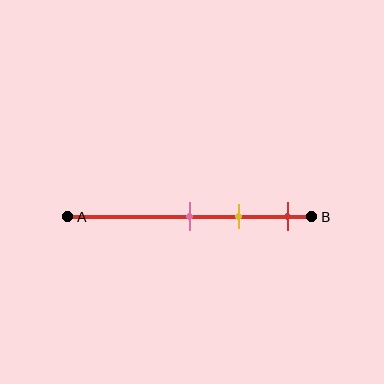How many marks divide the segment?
There are 3 marks dividing the segment.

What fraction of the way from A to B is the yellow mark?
The yellow mark is approximately 70% (0.7) of the way from A to B.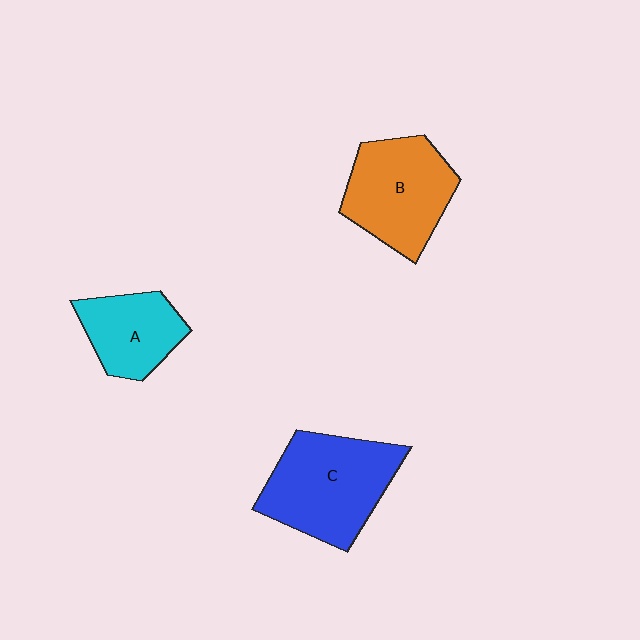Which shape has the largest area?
Shape C (blue).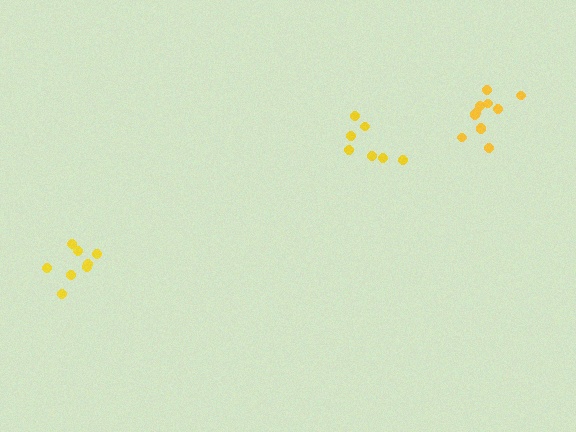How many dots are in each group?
Group 1: 8 dots, Group 2: 12 dots, Group 3: 7 dots (27 total).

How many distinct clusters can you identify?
There are 3 distinct clusters.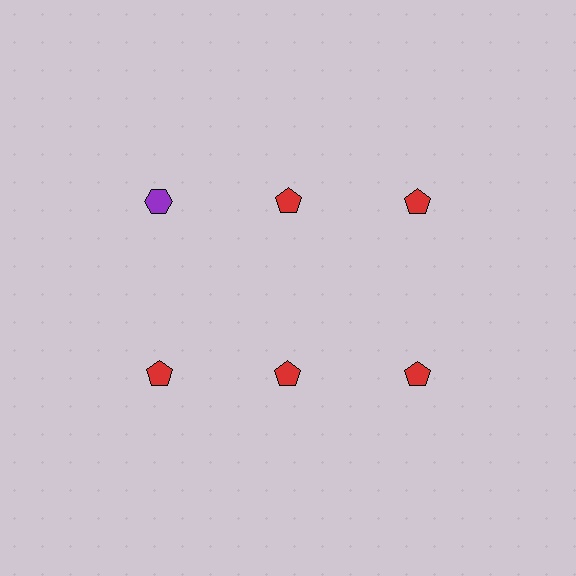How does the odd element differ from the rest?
It differs in both color (purple instead of red) and shape (hexagon instead of pentagon).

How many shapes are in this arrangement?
There are 6 shapes arranged in a grid pattern.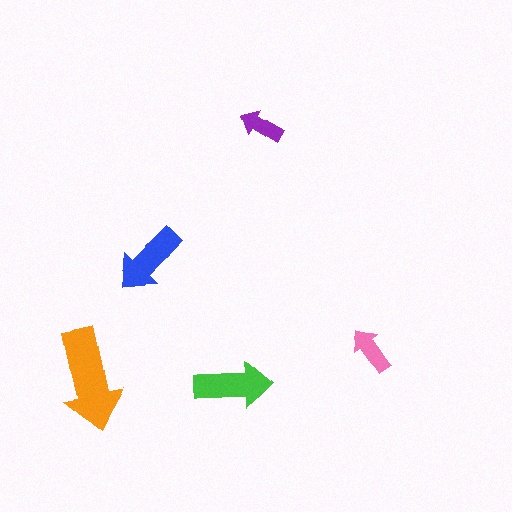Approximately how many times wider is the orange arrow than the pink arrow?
About 2 times wider.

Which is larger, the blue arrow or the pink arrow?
The blue one.